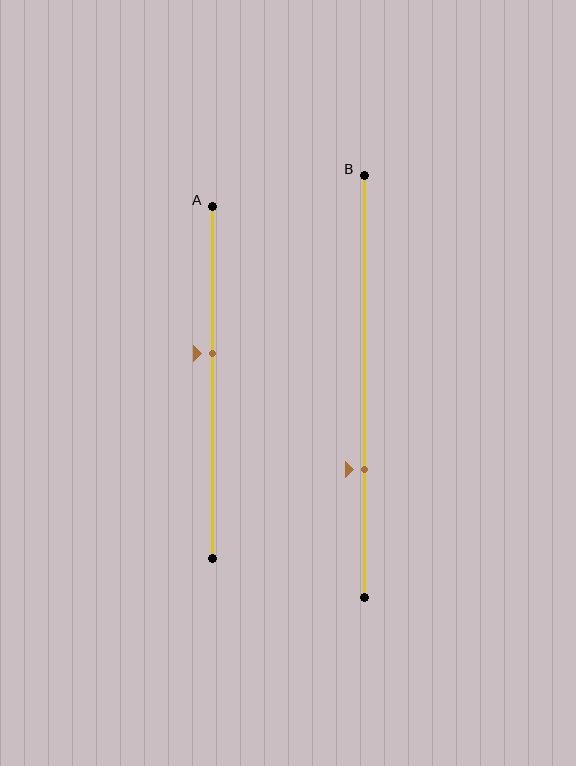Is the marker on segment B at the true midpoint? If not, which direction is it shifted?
No, the marker on segment B is shifted downward by about 20% of the segment length.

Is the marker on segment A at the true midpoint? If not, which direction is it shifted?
No, the marker on segment A is shifted upward by about 8% of the segment length.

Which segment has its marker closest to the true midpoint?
Segment A has its marker closest to the true midpoint.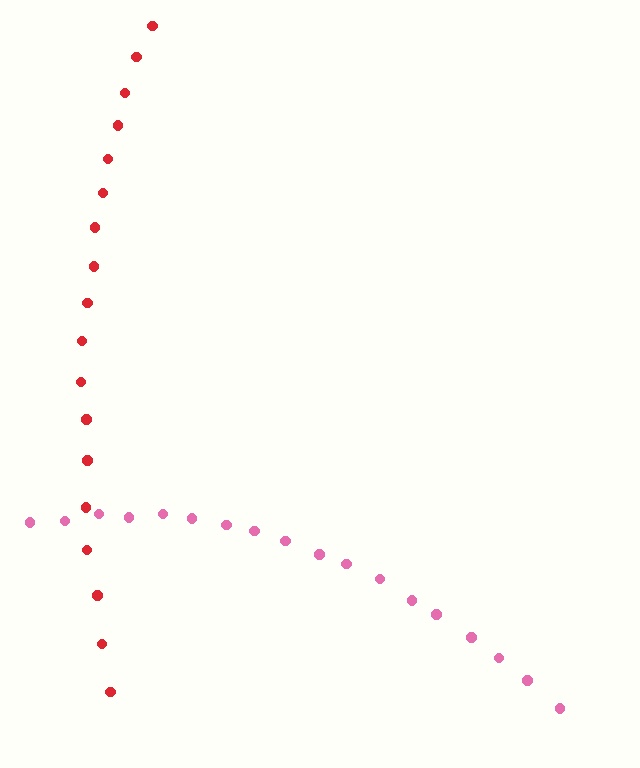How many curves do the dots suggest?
There are 2 distinct paths.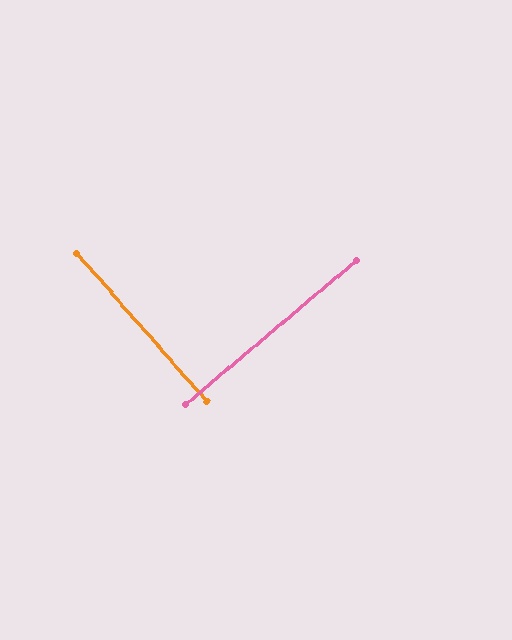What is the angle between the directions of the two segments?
Approximately 89 degrees.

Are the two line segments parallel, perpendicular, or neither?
Perpendicular — they meet at approximately 89°.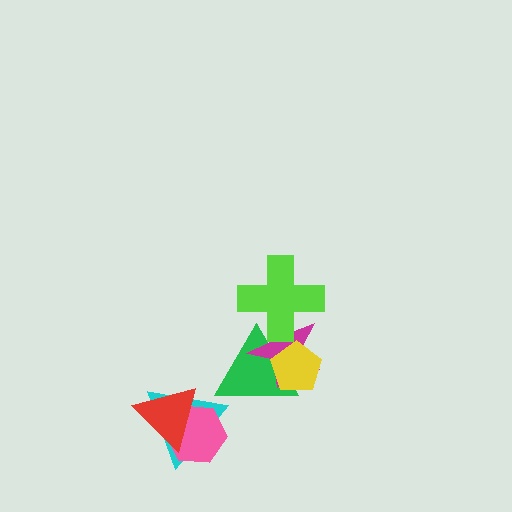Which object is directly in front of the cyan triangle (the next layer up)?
The pink hexagon is directly in front of the cyan triangle.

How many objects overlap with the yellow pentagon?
2 objects overlap with the yellow pentagon.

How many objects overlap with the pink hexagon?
2 objects overlap with the pink hexagon.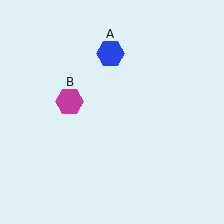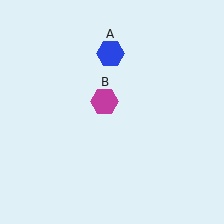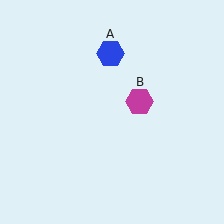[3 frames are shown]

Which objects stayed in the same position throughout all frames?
Blue hexagon (object A) remained stationary.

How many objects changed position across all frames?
1 object changed position: magenta hexagon (object B).